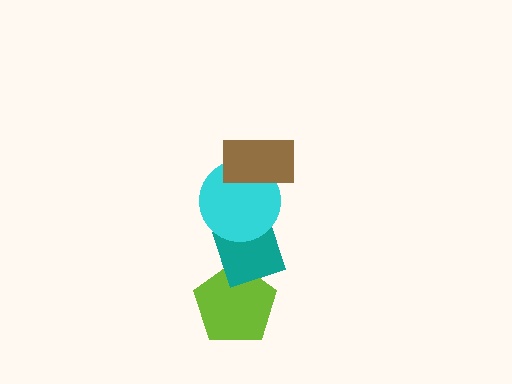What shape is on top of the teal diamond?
The cyan circle is on top of the teal diamond.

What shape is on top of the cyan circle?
The brown rectangle is on top of the cyan circle.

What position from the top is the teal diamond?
The teal diamond is 3rd from the top.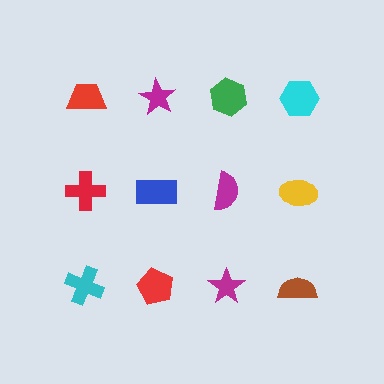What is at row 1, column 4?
A cyan hexagon.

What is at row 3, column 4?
A brown semicircle.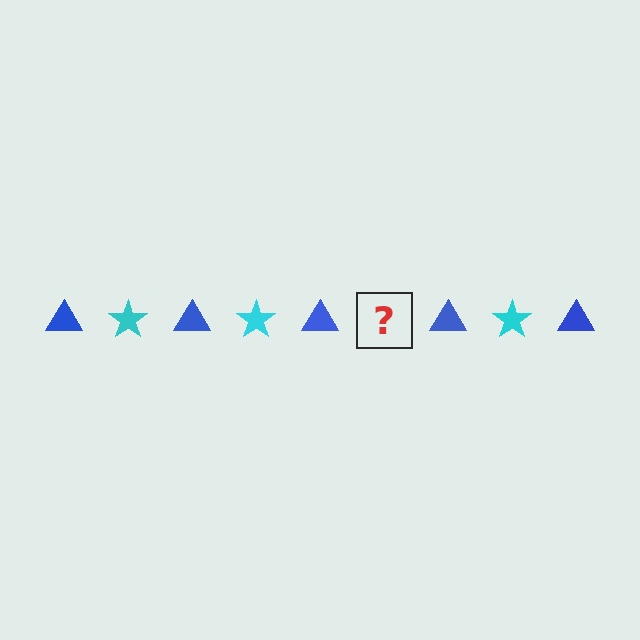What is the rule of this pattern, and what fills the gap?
The rule is that the pattern alternates between blue triangle and cyan star. The gap should be filled with a cyan star.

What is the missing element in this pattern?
The missing element is a cyan star.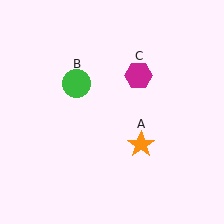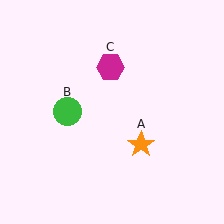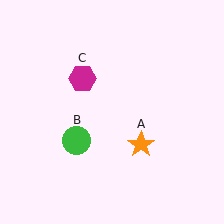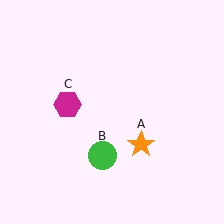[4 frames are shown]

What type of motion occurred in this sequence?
The green circle (object B), magenta hexagon (object C) rotated counterclockwise around the center of the scene.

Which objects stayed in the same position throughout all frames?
Orange star (object A) remained stationary.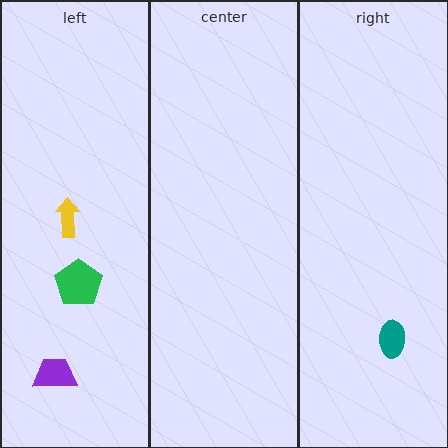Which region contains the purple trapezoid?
The left region.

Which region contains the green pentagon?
The left region.